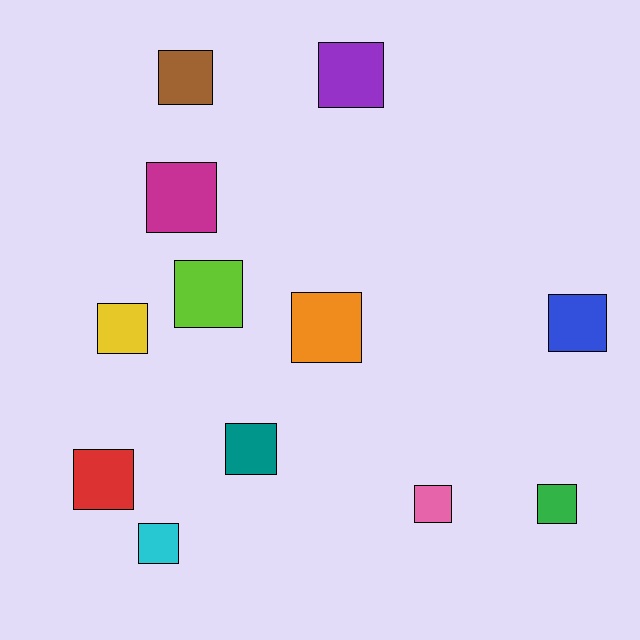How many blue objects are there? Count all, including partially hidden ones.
There is 1 blue object.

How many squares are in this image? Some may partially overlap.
There are 12 squares.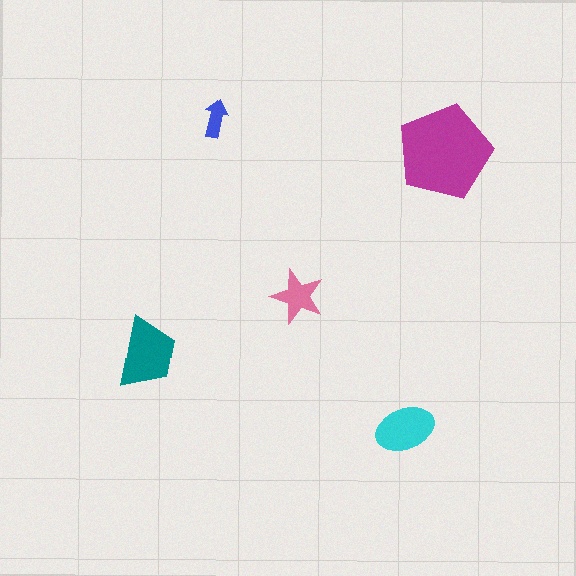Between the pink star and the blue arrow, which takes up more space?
The pink star.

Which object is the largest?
The magenta pentagon.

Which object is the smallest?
The blue arrow.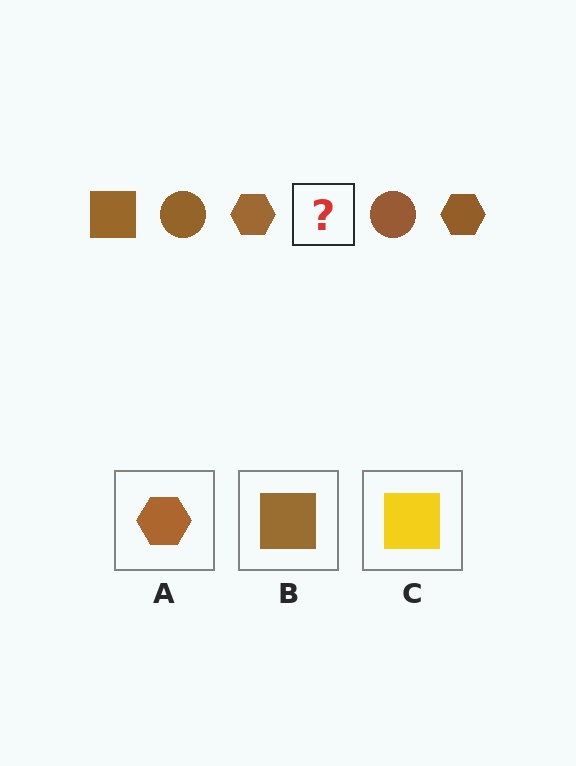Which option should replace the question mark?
Option B.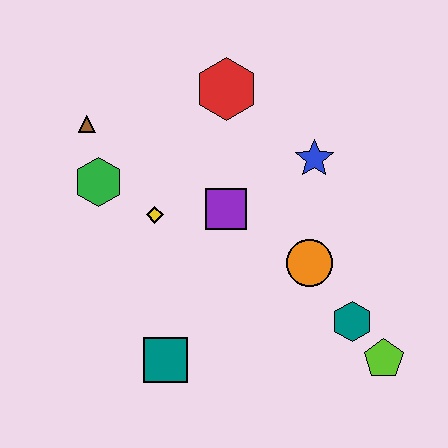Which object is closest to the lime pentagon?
The teal hexagon is closest to the lime pentagon.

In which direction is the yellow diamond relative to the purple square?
The yellow diamond is to the left of the purple square.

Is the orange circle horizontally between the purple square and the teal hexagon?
Yes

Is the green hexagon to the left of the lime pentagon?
Yes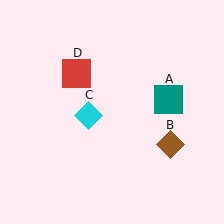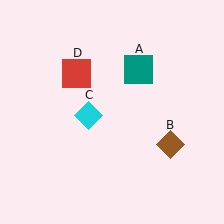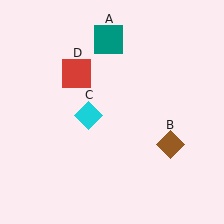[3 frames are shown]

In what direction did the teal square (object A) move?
The teal square (object A) moved up and to the left.